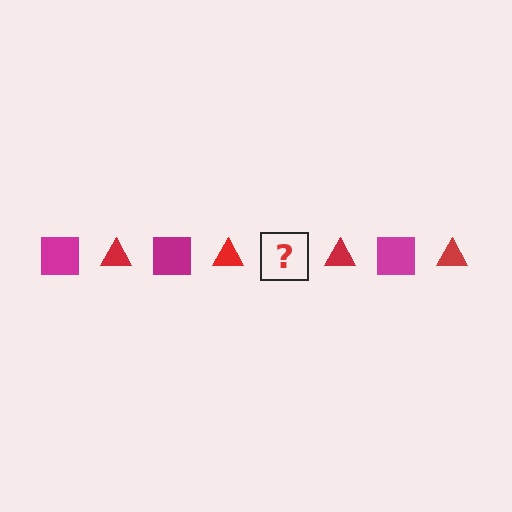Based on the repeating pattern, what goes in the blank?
The blank should be a magenta square.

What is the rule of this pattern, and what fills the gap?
The rule is that the pattern alternates between magenta square and red triangle. The gap should be filled with a magenta square.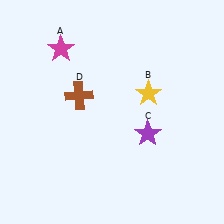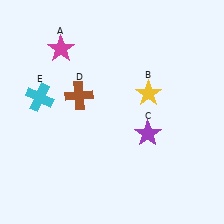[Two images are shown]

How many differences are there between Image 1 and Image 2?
There is 1 difference between the two images.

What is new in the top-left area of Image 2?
A cyan cross (E) was added in the top-left area of Image 2.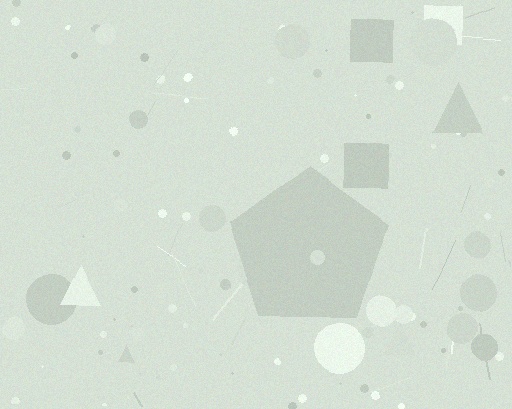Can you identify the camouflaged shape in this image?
The camouflaged shape is a pentagon.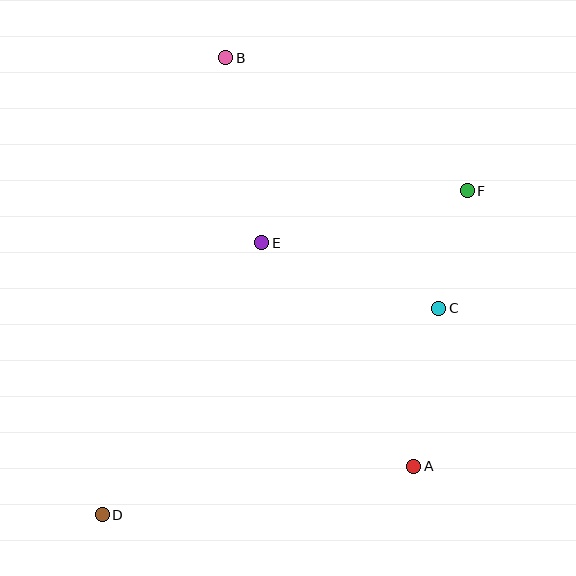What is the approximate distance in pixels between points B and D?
The distance between B and D is approximately 473 pixels.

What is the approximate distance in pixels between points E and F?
The distance between E and F is approximately 212 pixels.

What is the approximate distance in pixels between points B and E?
The distance between B and E is approximately 188 pixels.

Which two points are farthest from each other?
Points D and F are farthest from each other.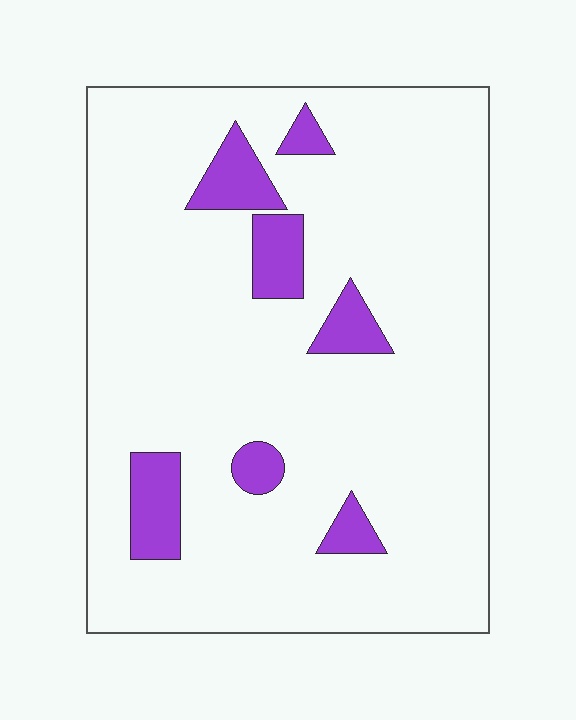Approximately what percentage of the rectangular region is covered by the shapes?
Approximately 10%.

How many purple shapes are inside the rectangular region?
7.